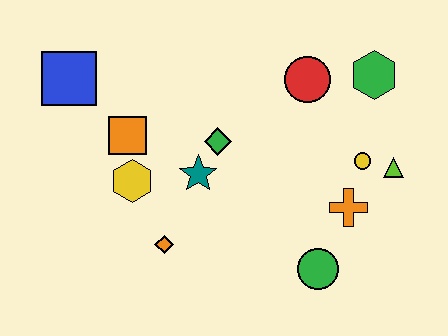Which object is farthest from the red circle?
The blue square is farthest from the red circle.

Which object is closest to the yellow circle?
The lime triangle is closest to the yellow circle.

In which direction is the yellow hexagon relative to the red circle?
The yellow hexagon is to the left of the red circle.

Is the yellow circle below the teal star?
No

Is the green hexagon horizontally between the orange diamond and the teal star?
No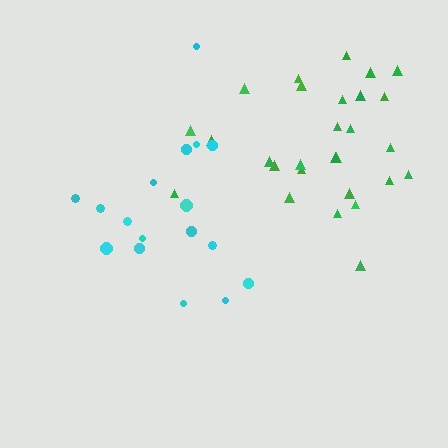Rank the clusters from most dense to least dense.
green, cyan.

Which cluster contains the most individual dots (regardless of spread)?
Green (28).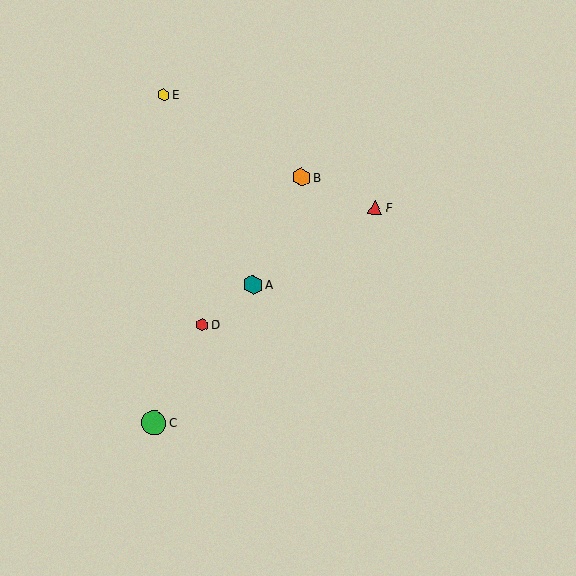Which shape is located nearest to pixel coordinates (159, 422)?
The green circle (labeled C) at (153, 423) is nearest to that location.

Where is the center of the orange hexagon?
The center of the orange hexagon is at (301, 177).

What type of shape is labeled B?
Shape B is an orange hexagon.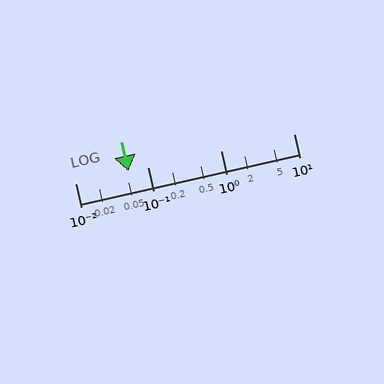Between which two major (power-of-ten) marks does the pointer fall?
The pointer is between 0.01 and 0.1.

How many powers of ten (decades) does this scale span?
The scale spans 3 decades, from 0.01 to 10.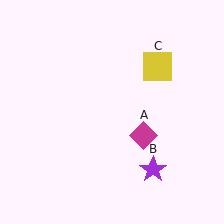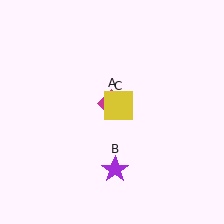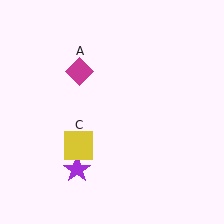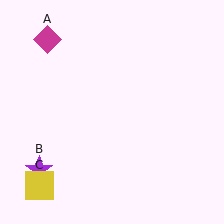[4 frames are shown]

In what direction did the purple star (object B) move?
The purple star (object B) moved left.